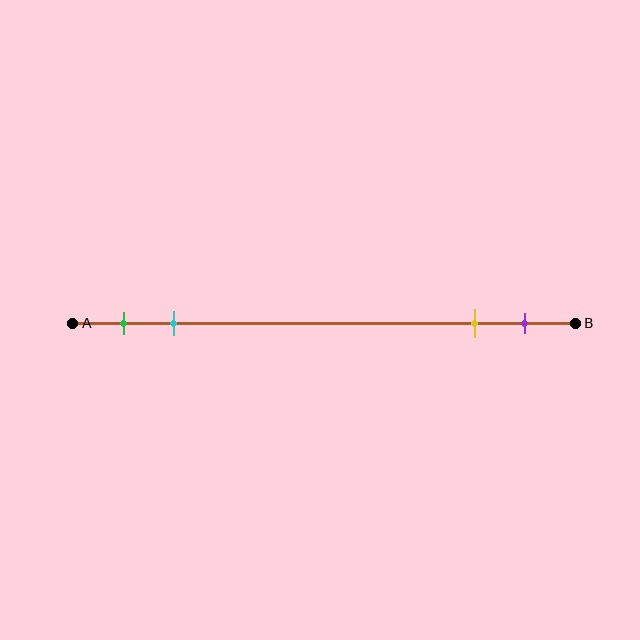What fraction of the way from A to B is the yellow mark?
The yellow mark is approximately 80% (0.8) of the way from A to B.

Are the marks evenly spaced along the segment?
No, the marks are not evenly spaced.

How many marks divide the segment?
There are 4 marks dividing the segment.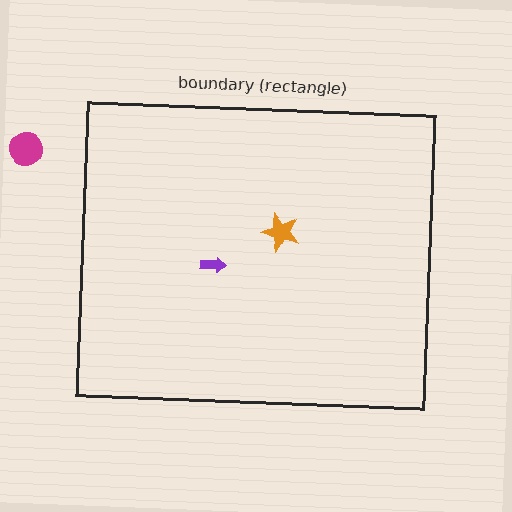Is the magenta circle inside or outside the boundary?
Outside.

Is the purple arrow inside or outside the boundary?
Inside.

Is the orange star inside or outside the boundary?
Inside.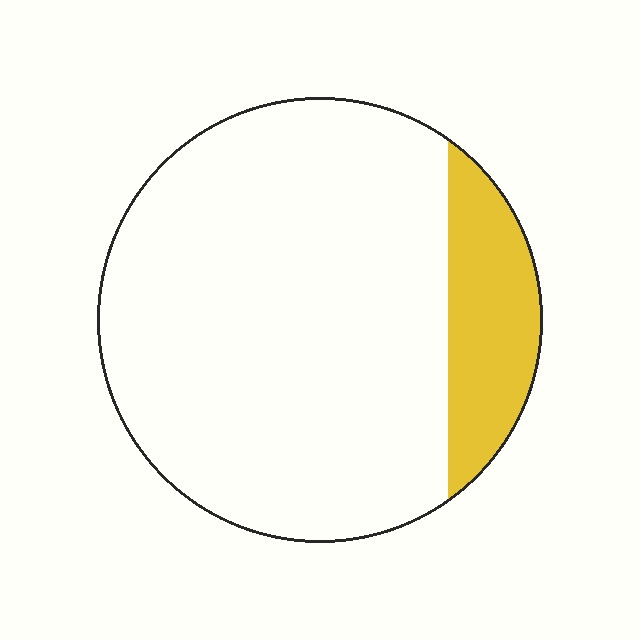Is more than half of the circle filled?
No.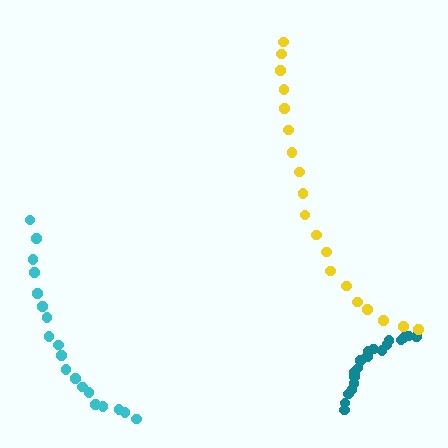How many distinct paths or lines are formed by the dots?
There are 3 distinct paths.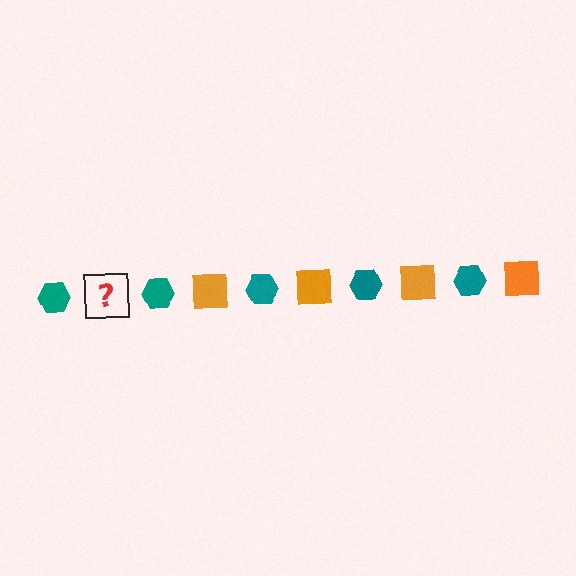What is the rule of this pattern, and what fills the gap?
The rule is that the pattern alternates between teal hexagon and orange square. The gap should be filled with an orange square.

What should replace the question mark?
The question mark should be replaced with an orange square.